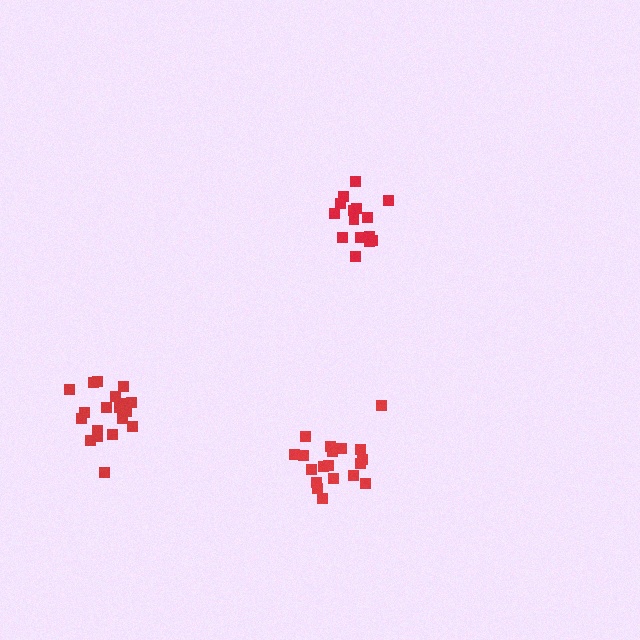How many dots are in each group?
Group 1: 19 dots, Group 2: 15 dots, Group 3: 19 dots (53 total).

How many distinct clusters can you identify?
There are 3 distinct clusters.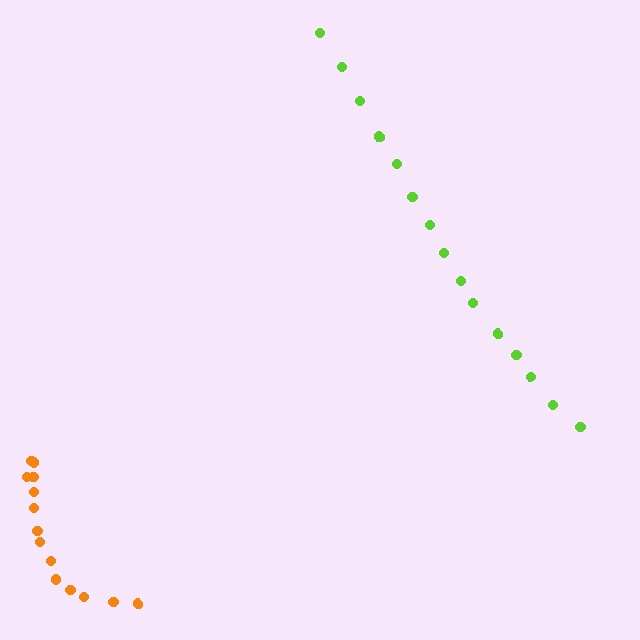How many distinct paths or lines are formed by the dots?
There are 2 distinct paths.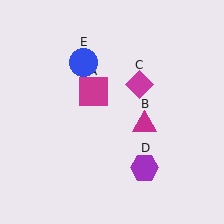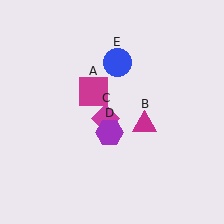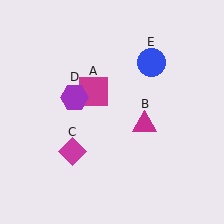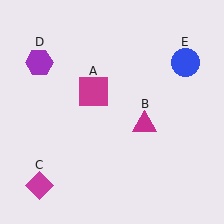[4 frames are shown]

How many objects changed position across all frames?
3 objects changed position: magenta diamond (object C), purple hexagon (object D), blue circle (object E).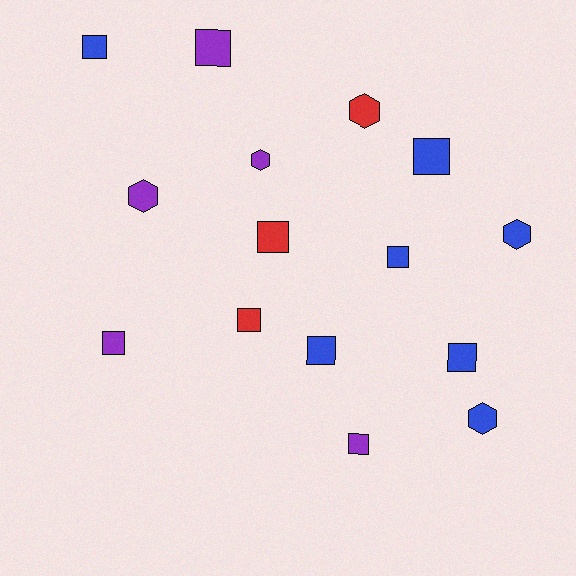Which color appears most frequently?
Blue, with 7 objects.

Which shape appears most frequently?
Square, with 10 objects.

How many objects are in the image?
There are 15 objects.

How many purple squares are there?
There are 3 purple squares.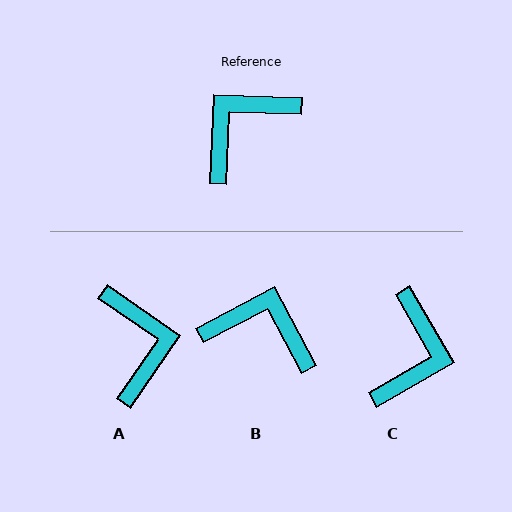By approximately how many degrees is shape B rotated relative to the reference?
Approximately 60 degrees clockwise.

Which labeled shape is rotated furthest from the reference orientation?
C, about 148 degrees away.